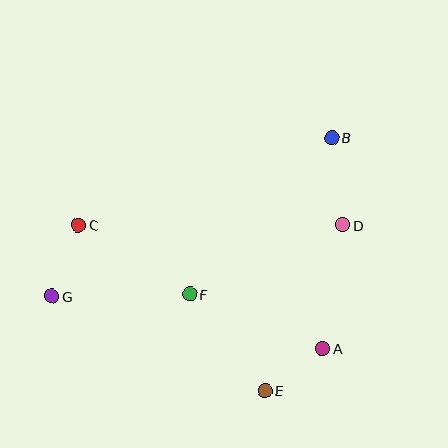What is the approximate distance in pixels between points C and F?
The distance between C and F is approximately 131 pixels.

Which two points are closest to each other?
Points A and E are closest to each other.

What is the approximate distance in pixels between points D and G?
The distance between D and G is approximately 300 pixels.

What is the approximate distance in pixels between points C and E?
The distance between C and E is approximately 249 pixels.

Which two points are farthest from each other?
Points B and G are farthest from each other.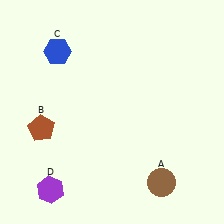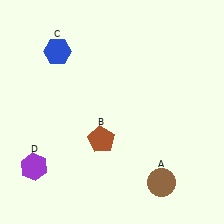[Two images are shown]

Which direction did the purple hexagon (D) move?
The purple hexagon (D) moved up.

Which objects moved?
The objects that moved are: the brown pentagon (B), the purple hexagon (D).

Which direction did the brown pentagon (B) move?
The brown pentagon (B) moved right.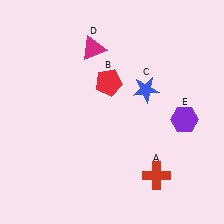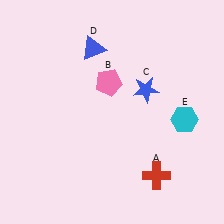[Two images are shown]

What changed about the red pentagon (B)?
In Image 1, B is red. In Image 2, it changed to pink.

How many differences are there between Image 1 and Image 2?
There are 3 differences between the two images.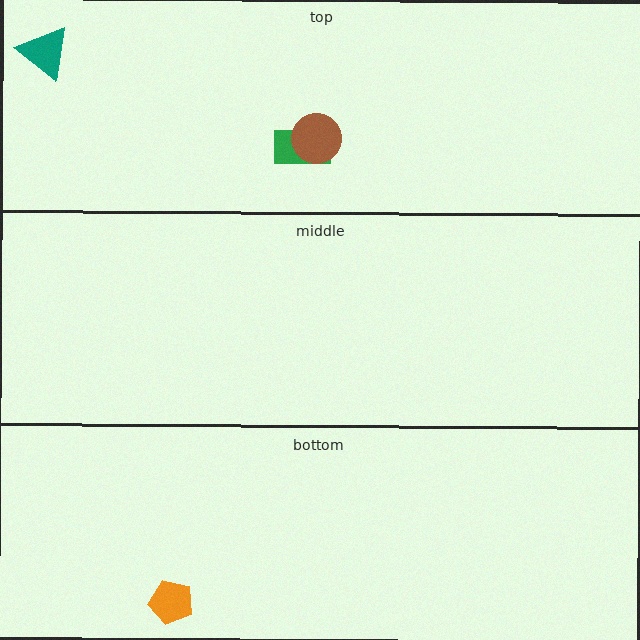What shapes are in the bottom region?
The orange pentagon.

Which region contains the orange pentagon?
The bottom region.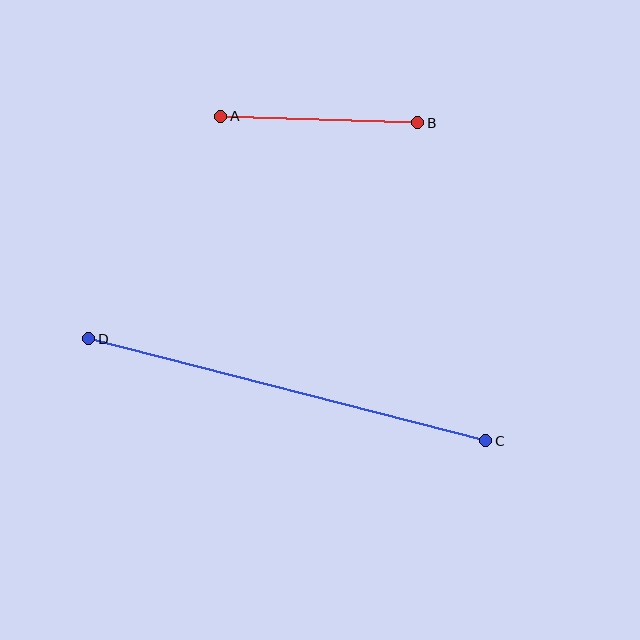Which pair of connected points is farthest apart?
Points C and D are farthest apart.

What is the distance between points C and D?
The distance is approximately 410 pixels.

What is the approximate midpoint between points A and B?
The midpoint is at approximately (319, 119) pixels.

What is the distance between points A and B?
The distance is approximately 197 pixels.